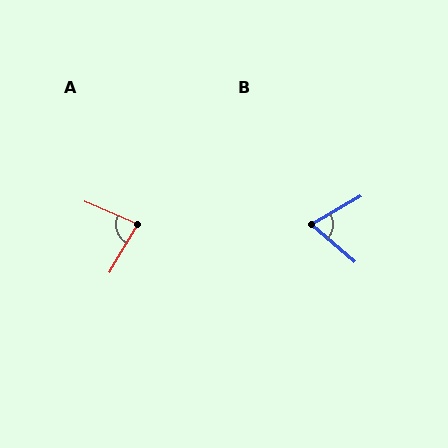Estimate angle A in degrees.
Approximately 83 degrees.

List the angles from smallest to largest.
B (70°), A (83°).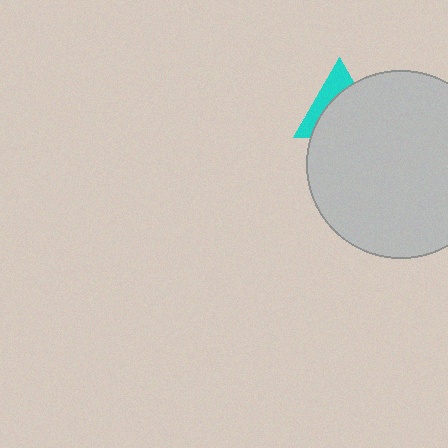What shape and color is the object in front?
The object in front is a light gray circle.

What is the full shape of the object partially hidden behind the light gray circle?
The partially hidden object is a cyan triangle.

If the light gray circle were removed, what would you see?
You would see the complete cyan triangle.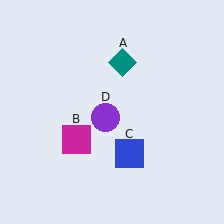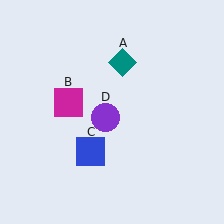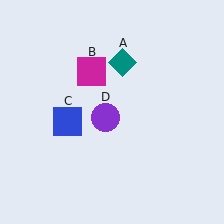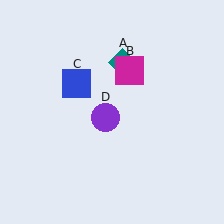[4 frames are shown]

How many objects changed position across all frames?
2 objects changed position: magenta square (object B), blue square (object C).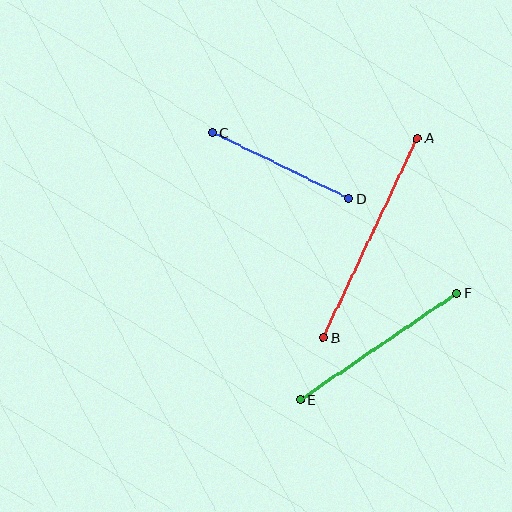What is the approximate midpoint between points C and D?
The midpoint is at approximately (280, 165) pixels.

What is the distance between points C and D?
The distance is approximately 152 pixels.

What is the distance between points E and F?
The distance is approximately 190 pixels.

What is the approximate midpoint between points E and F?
The midpoint is at approximately (378, 346) pixels.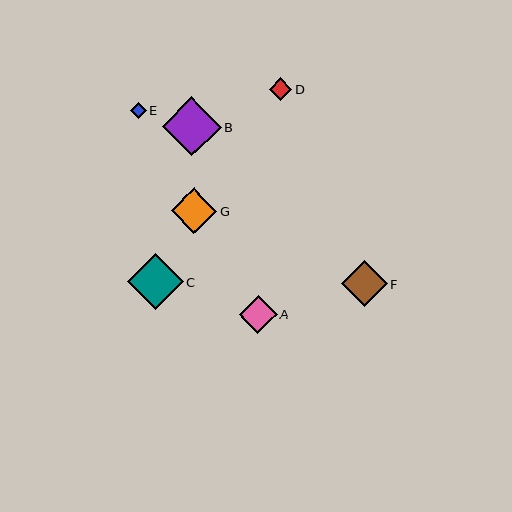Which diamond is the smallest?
Diamond E is the smallest with a size of approximately 16 pixels.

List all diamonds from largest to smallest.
From largest to smallest: B, C, F, G, A, D, E.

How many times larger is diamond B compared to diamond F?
Diamond B is approximately 1.3 times the size of diamond F.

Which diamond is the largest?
Diamond B is the largest with a size of approximately 59 pixels.